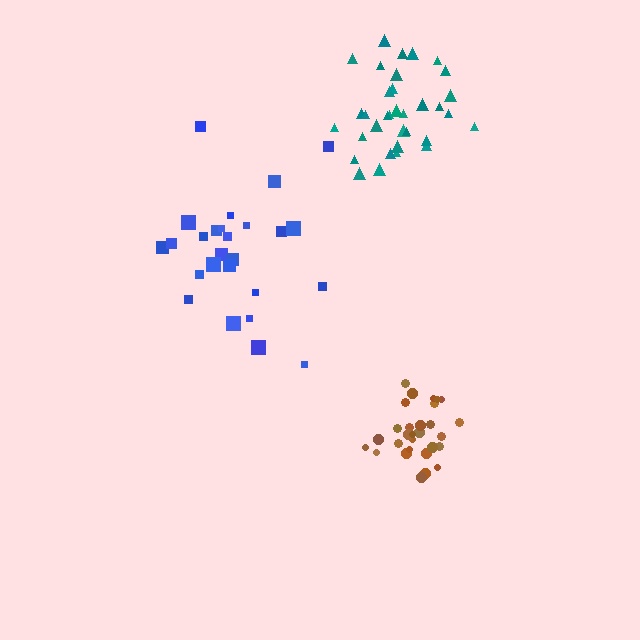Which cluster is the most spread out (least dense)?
Blue.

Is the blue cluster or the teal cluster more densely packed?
Teal.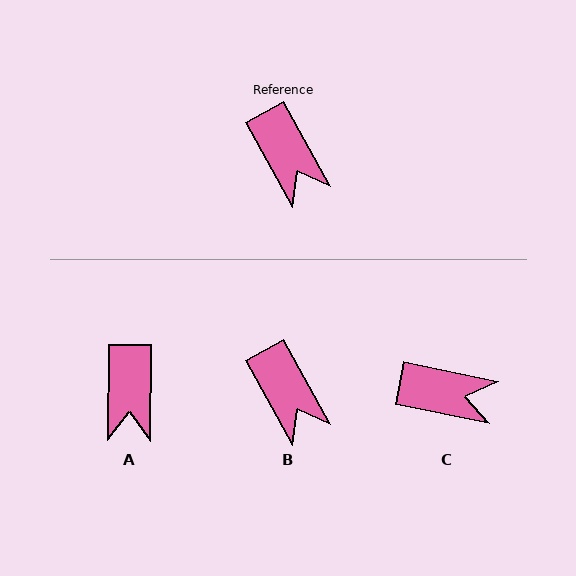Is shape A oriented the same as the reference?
No, it is off by about 29 degrees.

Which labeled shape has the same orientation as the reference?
B.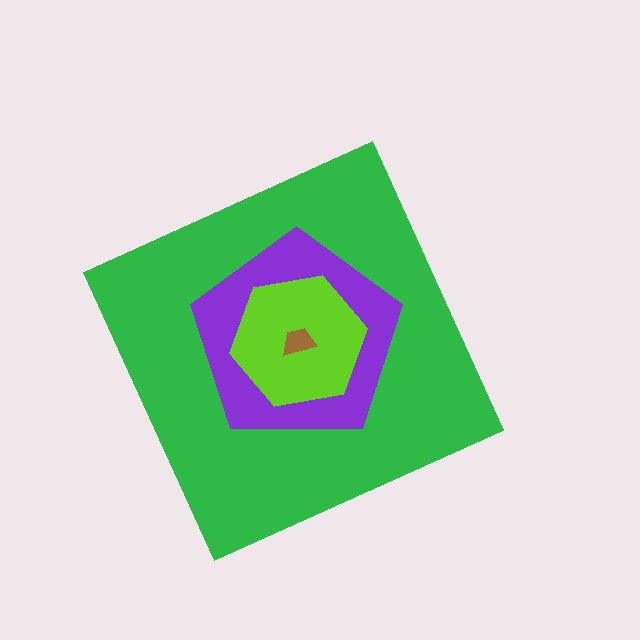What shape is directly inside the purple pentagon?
The lime hexagon.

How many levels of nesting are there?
4.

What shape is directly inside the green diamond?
The purple pentagon.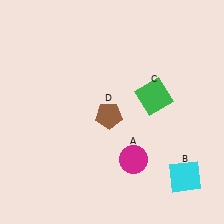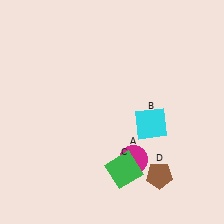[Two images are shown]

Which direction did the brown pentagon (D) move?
The brown pentagon (D) moved down.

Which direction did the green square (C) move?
The green square (C) moved down.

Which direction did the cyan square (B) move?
The cyan square (B) moved up.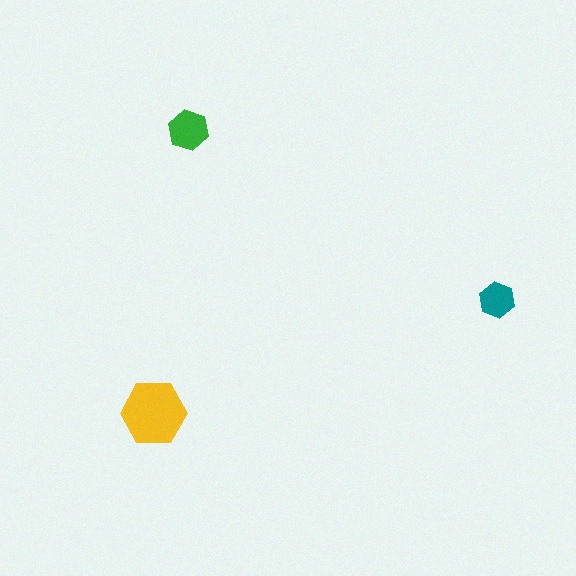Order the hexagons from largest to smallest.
the yellow one, the green one, the teal one.